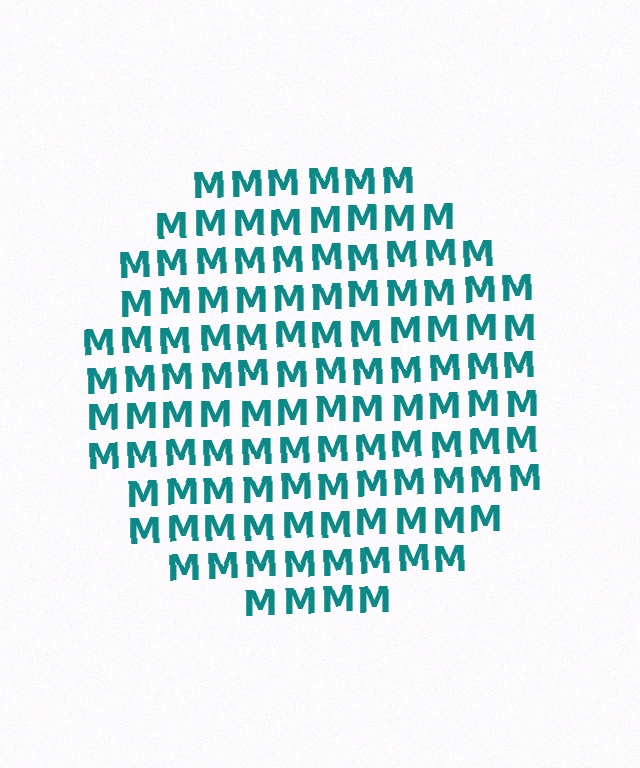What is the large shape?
The large shape is a circle.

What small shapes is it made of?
It is made of small letter M's.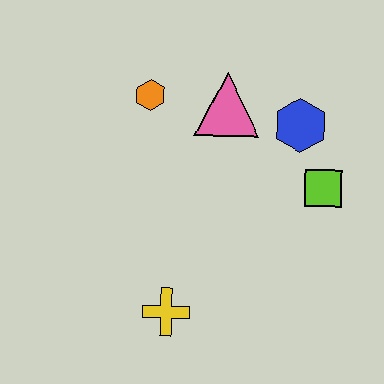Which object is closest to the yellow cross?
The lime square is closest to the yellow cross.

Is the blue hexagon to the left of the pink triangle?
No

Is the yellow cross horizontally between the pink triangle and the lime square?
No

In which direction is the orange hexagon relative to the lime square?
The orange hexagon is to the left of the lime square.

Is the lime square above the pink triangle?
No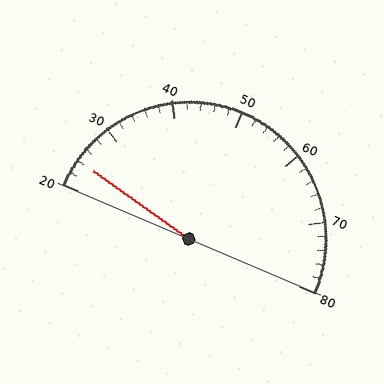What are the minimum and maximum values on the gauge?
The gauge ranges from 20 to 80.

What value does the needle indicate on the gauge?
The needle indicates approximately 24.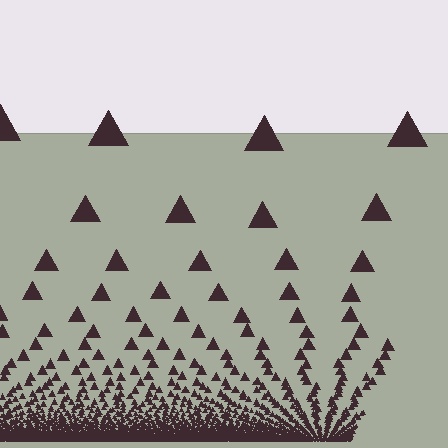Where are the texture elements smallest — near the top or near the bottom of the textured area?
Near the bottom.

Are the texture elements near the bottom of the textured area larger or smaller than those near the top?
Smaller. The gradient is inverted — elements near the bottom are smaller and denser.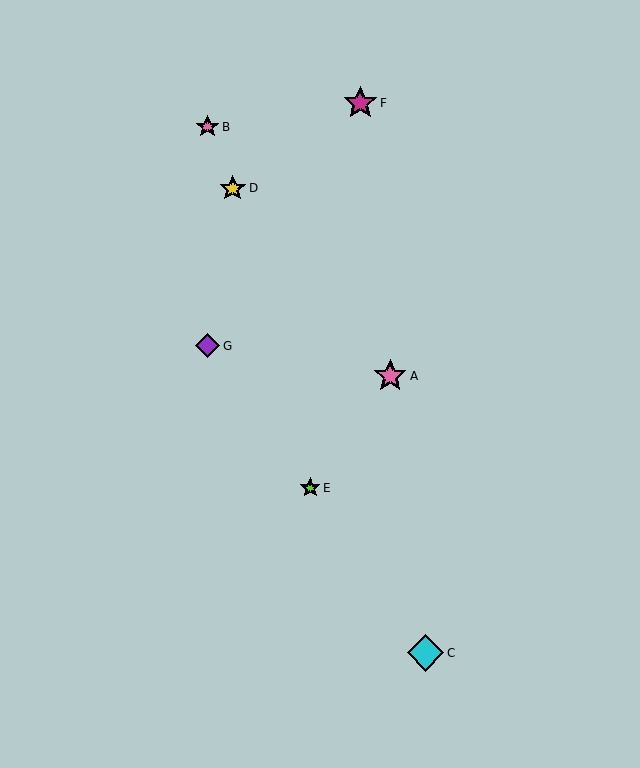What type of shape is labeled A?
Shape A is a pink star.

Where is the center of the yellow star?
The center of the yellow star is at (233, 188).